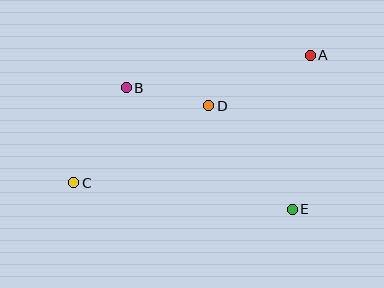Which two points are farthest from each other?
Points A and C are farthest from each other.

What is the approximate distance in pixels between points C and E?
The distance between C and E is approximately 220 pixels.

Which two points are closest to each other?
Points B and D are closest to each other.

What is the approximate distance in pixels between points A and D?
The distance between A and D is approximately 113 pixels.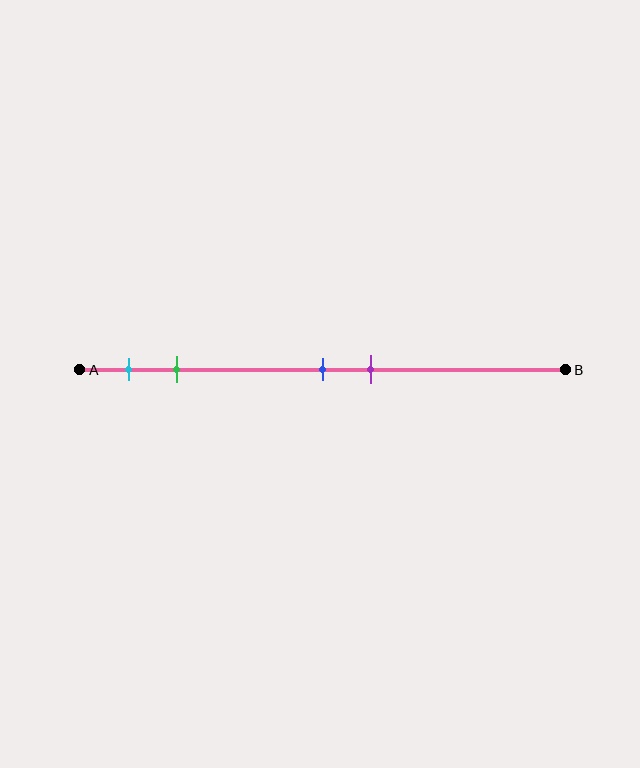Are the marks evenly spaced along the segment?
No, the marks are not evenly spaced.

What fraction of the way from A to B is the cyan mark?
The cyan mark is approximately 10% (0.1) of the way from A to B.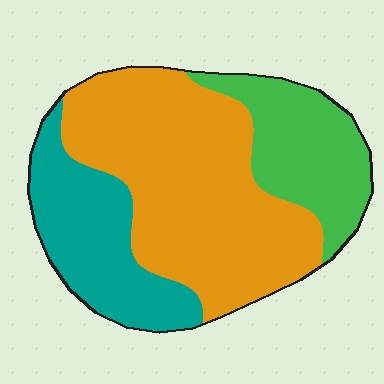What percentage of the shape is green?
Green covers about 20% of the shape.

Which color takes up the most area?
Orange, at roughly 55%.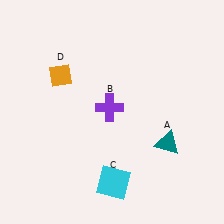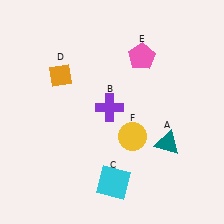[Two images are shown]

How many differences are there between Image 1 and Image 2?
There are 2 differences between the two images.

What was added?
A pink pentagon (E), a yellow circle (F) were added in Image 2.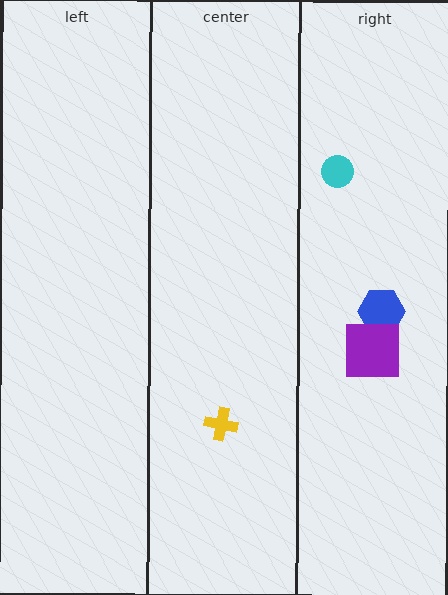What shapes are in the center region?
The yellow cross.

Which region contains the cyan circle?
The right region.